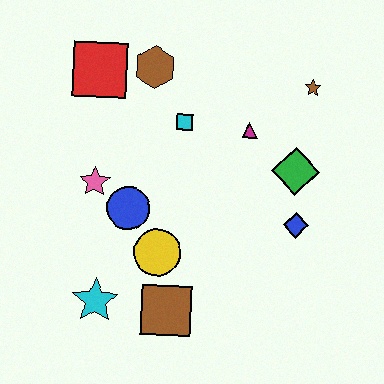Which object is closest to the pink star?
The blue circle is closest to the pink star.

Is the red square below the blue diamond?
No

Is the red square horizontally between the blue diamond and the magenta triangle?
No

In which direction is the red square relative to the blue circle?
The red square is above the blue circle.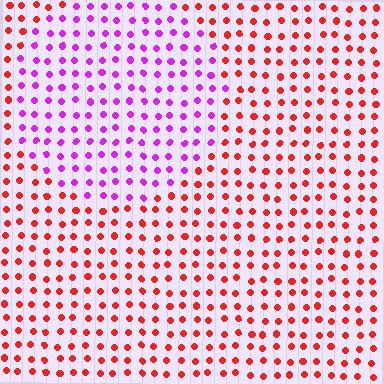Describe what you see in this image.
The image is filled with small red elements in a uniform arrangement. A circle-shaped region is visible where the elements are tinted to a slightly different hue, forming a subtle color boundary.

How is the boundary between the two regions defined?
The boundary is defined purely by a slight shift in hue (about 65 degrees). Spacing, size, and orientation are identical on both sides.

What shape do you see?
I see a circle.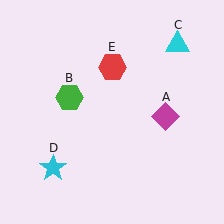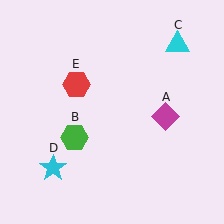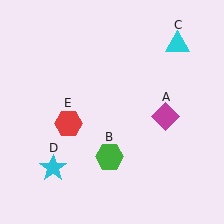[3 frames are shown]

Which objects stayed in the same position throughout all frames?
Magenta diamond (object A) and cyan triangle (object C) and cyan star (object D) remained stationary.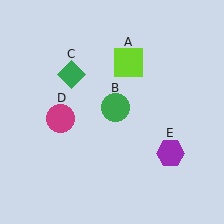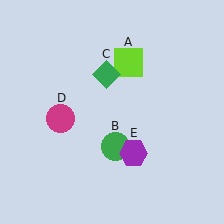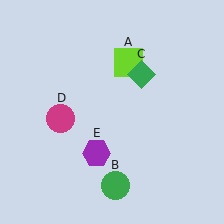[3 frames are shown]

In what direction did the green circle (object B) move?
The green circle (object B) moved down.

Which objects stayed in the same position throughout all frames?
Lime square (object A) and magenta circle (object D) remained stationary.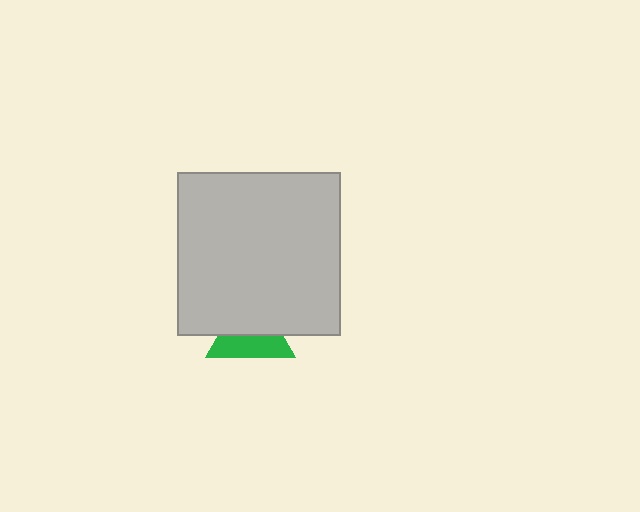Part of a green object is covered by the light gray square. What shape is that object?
It is a triangle.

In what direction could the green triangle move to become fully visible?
The green triangle could move down. That would shift it out from behind the light gray square entirely.